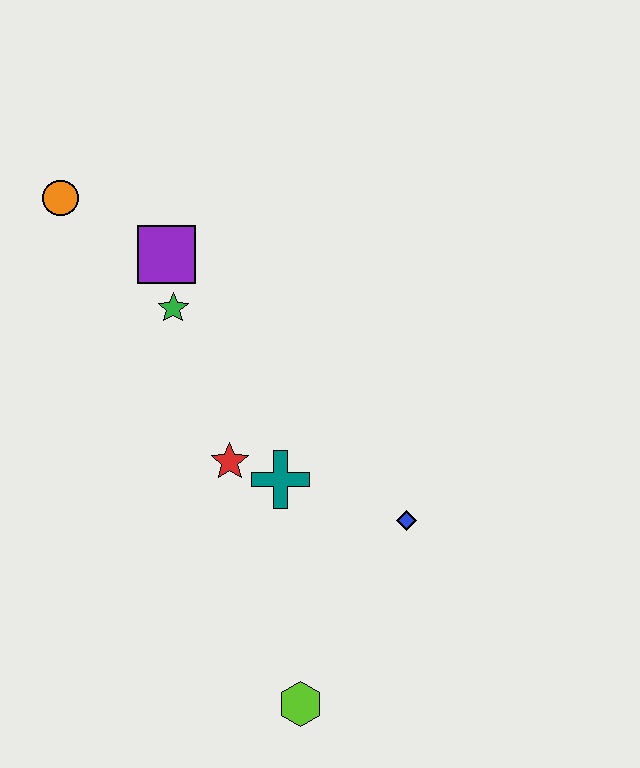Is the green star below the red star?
No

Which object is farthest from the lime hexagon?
The orange circle is farthest from the lime hexagon.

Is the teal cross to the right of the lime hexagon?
No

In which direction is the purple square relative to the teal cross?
The purple square is above the teal cross.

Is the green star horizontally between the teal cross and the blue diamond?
No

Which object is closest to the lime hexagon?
The blue diamond is closest to the lime hexagon.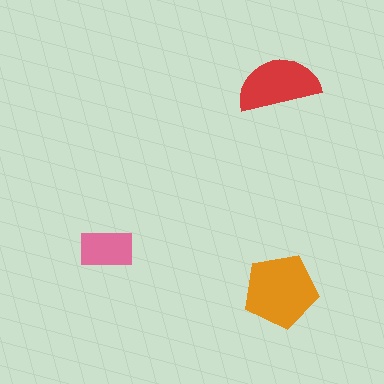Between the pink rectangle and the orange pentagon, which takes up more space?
The orange pentagon.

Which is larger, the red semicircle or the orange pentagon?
The orange pentagon.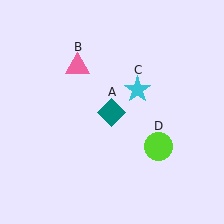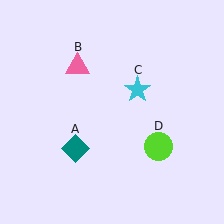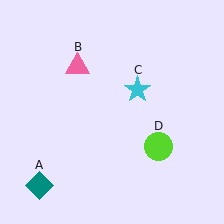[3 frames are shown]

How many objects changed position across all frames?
1 object changed position: teal diamond (object A).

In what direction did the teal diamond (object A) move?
The teal diamond (object A) moved down and to the left.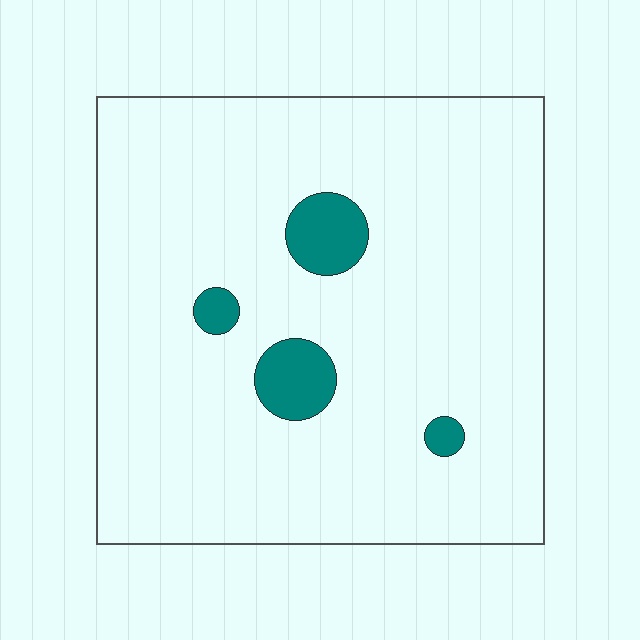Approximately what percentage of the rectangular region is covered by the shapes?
Approximately 5%.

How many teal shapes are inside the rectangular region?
4.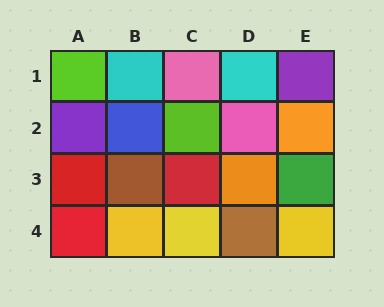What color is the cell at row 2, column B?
Blue.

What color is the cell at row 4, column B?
Yellow.